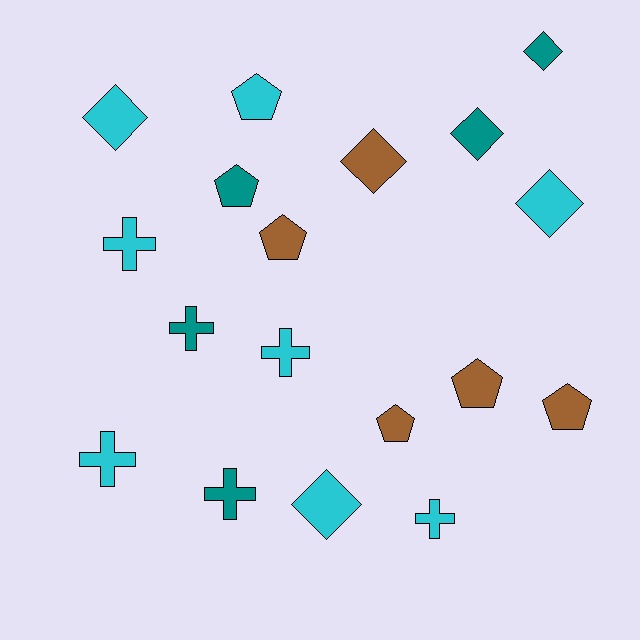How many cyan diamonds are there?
There are 3 cyan diamonds.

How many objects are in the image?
There are 18 objects.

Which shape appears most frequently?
Diamond, with 6 objects.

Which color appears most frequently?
Cyan, with 8 objects.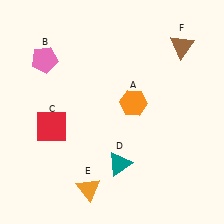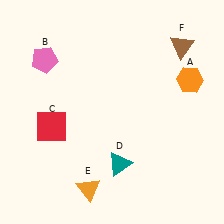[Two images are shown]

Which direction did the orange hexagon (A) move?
The orange hexagon (A) moved right.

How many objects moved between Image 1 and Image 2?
1 object moved between the two images.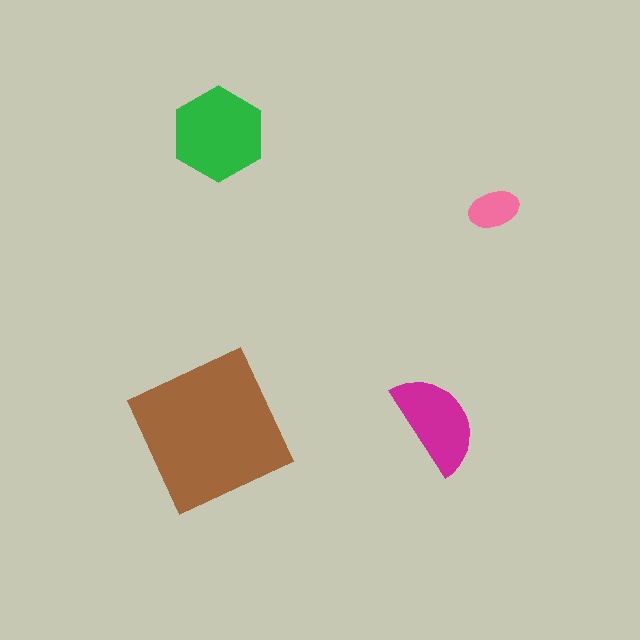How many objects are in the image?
There are 4 objects in the image.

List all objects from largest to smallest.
The brown square, the green hexagon, the magenta semicircle, the pink ellipse.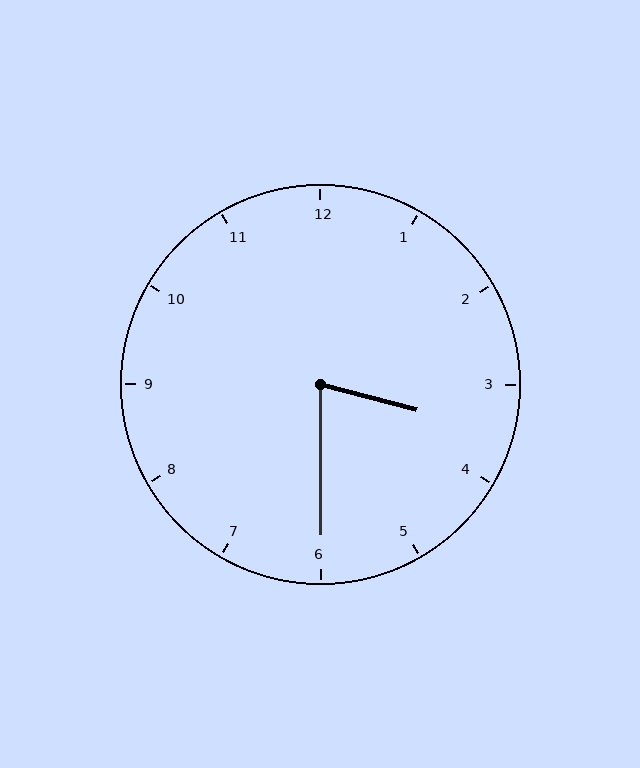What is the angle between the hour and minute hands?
Approximately 75 degrees.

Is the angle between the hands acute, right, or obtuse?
It is acute.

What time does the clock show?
3:30.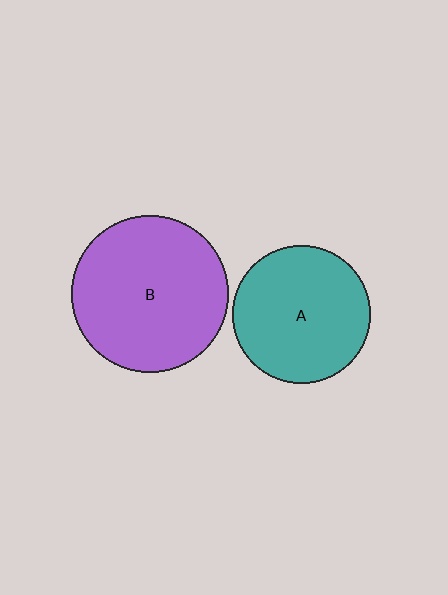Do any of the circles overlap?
No, none of the circles overlap.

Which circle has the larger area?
Circle B (purple).